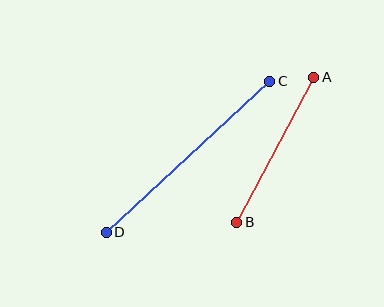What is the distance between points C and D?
The distance is approximately 223 pixels.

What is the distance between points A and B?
The distance is approximately 164 pixels.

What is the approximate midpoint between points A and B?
The midpoint is at approximately (275, 150) pixels.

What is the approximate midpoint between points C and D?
The midpoint is at approximately (188, 157) pixels.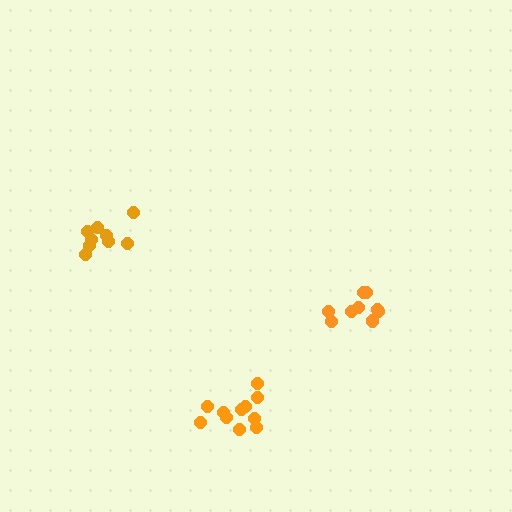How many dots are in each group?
Group 1: 11 dots, Group 2: 9 dots, Group 3: 9 dots (29 total).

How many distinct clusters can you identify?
There are 3 distinct clusters.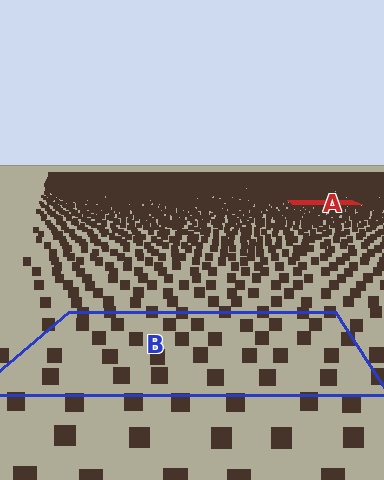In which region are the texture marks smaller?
The texture marks are smaller in region A, because it is farther away.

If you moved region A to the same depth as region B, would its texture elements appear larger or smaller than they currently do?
They would appear larger. At a closer depth, the same texture elements are projected at a bigger on-screen size.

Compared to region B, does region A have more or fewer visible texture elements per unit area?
Region A has more texture elements per unit area — they are packed more densely because it is farther away.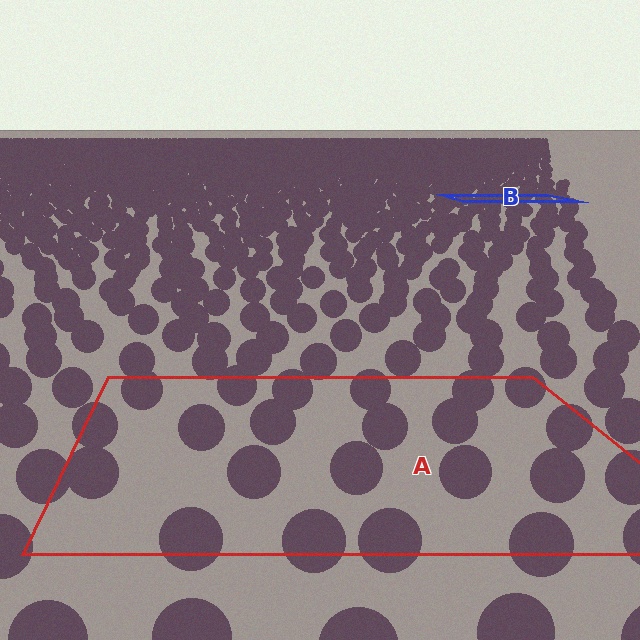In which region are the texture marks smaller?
The texture marks are smaller in region B, because it is farther away.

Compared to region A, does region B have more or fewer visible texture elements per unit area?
Region B has more texture elements per unit area — they are packed more densely because it is farther away.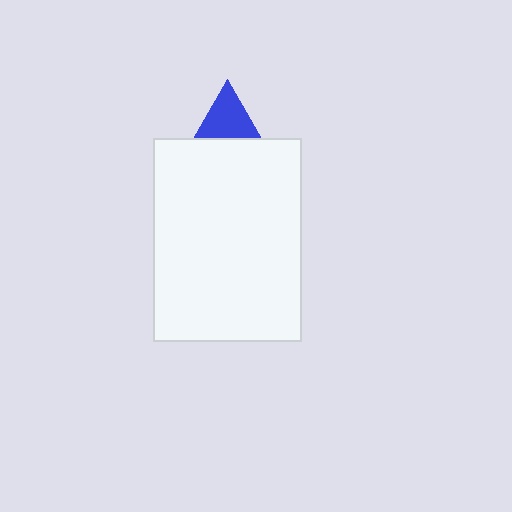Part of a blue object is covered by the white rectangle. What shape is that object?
It is a triangle.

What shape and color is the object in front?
The object in front is a white rectangle.